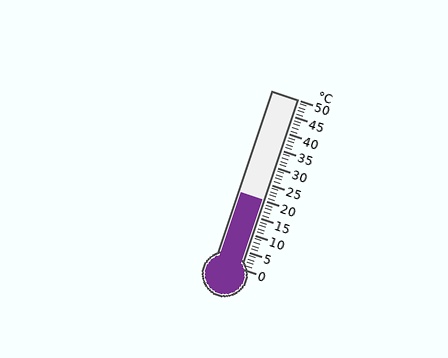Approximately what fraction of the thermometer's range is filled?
The thermometer is filled to approximately 40% of its range.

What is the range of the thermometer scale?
The thermometer scale ranges from 0°C to 50°C.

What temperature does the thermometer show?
The thermometer shows approximately 20°C.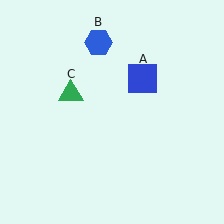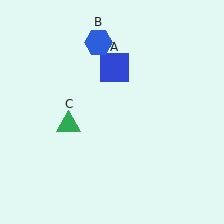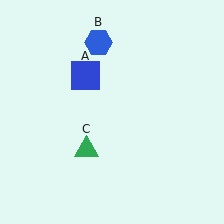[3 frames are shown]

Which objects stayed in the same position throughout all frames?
Blue hexagon (object B) remained stationary.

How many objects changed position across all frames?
2 objects changed position: blue square (object A), green triangle (object C).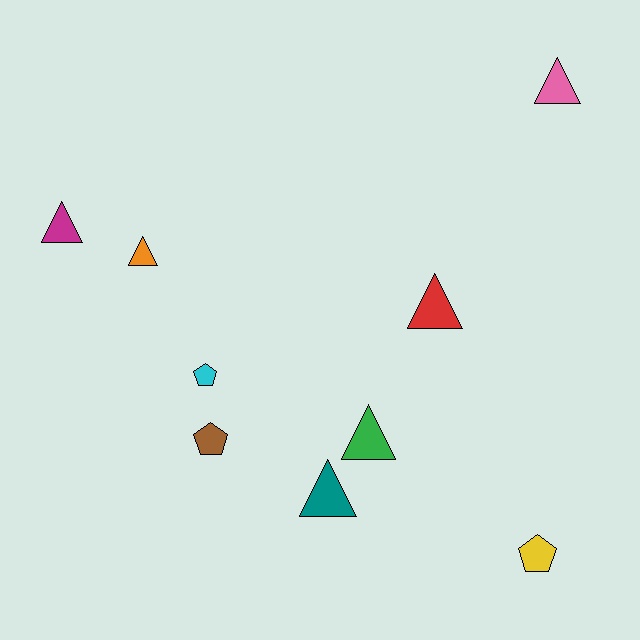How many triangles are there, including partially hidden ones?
There are 6 triangles.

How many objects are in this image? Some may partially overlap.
There are 9 objects.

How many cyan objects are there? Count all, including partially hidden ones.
There is 1 cyan object.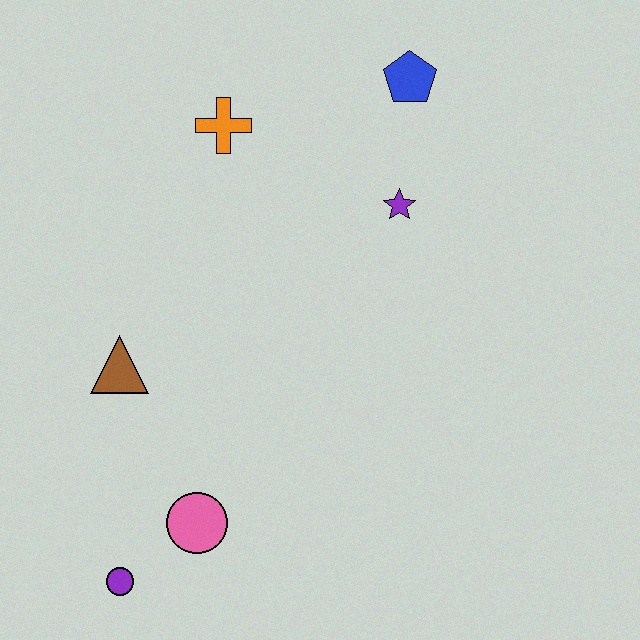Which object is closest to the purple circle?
The pink circle is closest to the purple circle.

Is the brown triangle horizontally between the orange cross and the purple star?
No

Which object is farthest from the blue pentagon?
The purple circle is farthest from the blue pentagon.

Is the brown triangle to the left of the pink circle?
Yes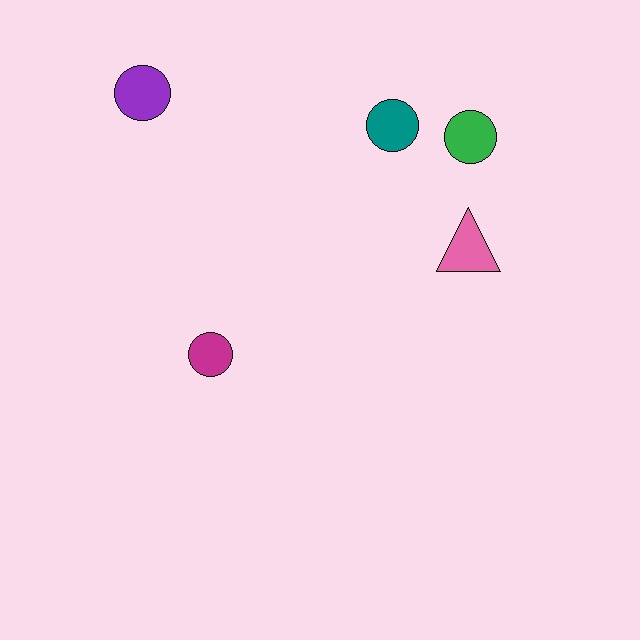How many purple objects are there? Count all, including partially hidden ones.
There is 1 purple object.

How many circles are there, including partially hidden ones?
There are 4 circles.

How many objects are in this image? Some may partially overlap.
There are 5 objects.